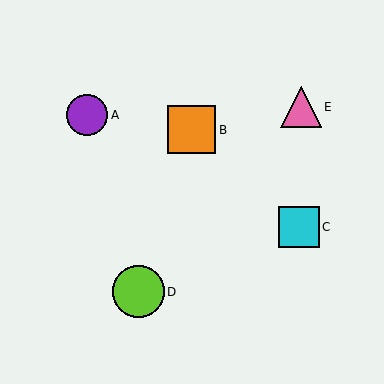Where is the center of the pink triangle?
The center of the pink triangle is at (301, 107).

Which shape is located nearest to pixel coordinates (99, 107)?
The purple circle (labeled A) at (87, 115) is nearest to that location.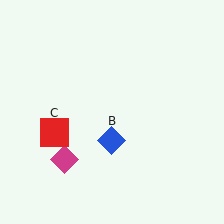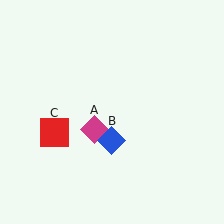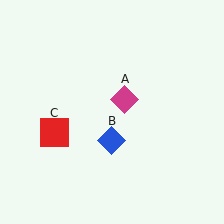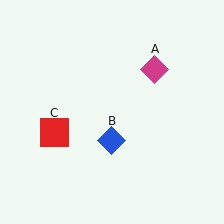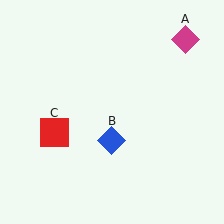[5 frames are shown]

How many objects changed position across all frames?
1 object changed position: magenta diamond (object A).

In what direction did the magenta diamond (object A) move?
The magenta diamond (object A) moved up and to the right.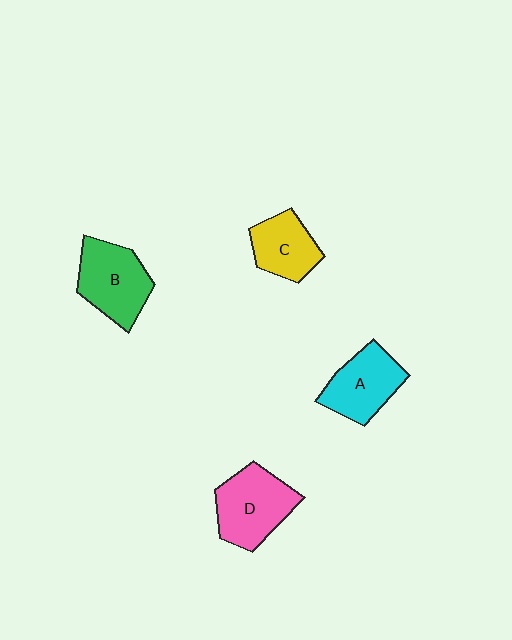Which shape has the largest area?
Shape D (pink).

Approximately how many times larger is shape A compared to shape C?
Approximately 1.2 times.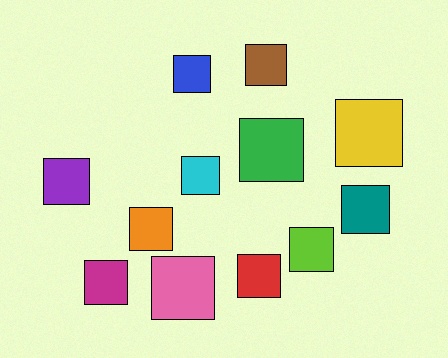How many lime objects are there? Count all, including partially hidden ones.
There is 1 lime object.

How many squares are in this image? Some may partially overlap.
There are 12 squares.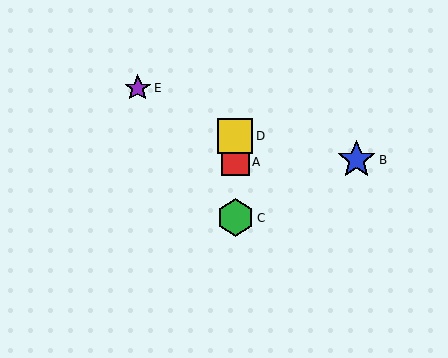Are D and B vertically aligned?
No, D is at x≈235 and B is at x≈357.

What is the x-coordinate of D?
Object D is at x≈235.